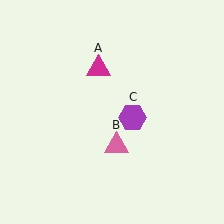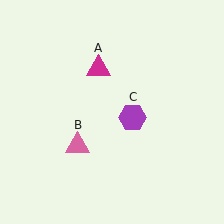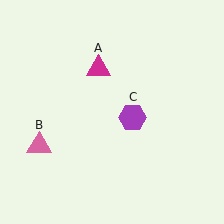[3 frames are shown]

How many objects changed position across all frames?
1 object changed position: pink triangle (object B).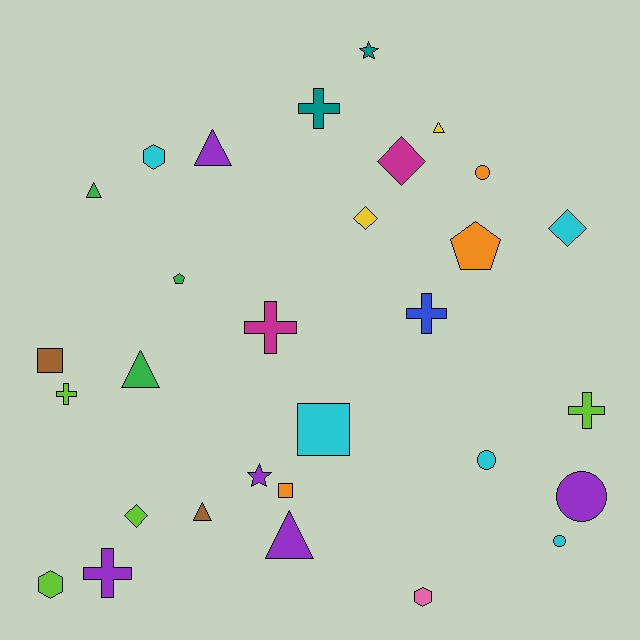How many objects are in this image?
There are 30 objects.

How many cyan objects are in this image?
There are 5 cyan objects.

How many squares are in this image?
There are 3 squares.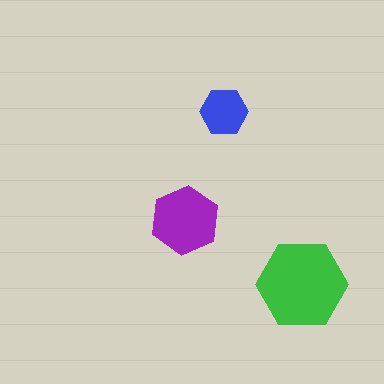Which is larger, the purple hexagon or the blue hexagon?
The purple one.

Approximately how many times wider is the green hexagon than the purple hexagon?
About 1.5 times wider.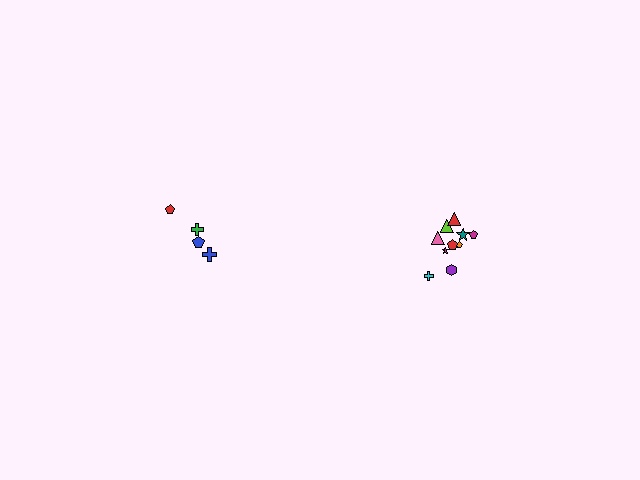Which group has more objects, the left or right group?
The right group.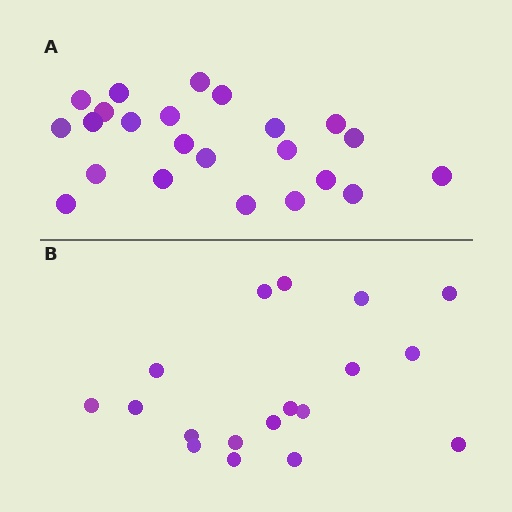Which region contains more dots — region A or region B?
Region A (the top region) has more dots.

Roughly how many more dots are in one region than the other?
Region A has about 5 more dots than region B.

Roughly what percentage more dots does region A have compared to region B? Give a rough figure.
About 30% more.